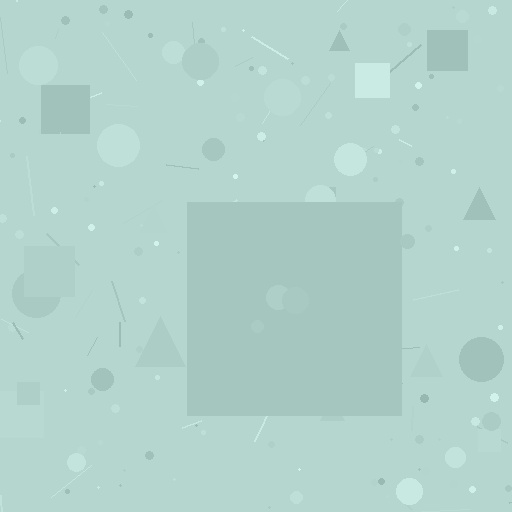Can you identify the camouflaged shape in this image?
The camouflaged shape is a square.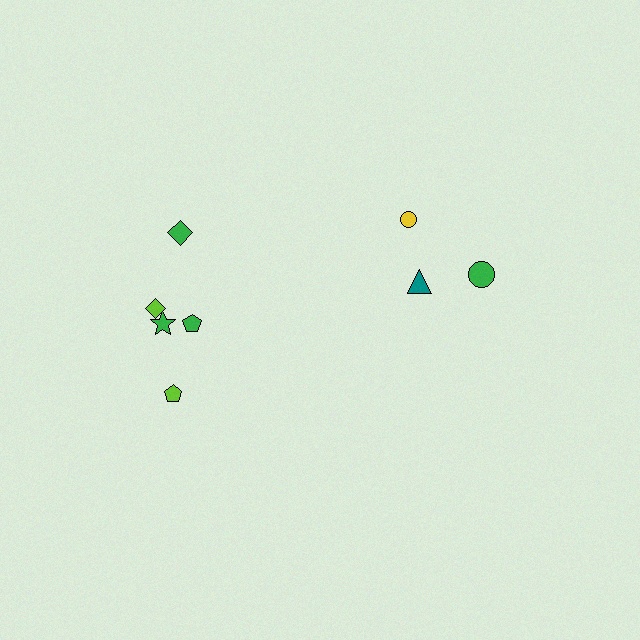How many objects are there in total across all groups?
There are 8 objects.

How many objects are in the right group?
There are 3 objects.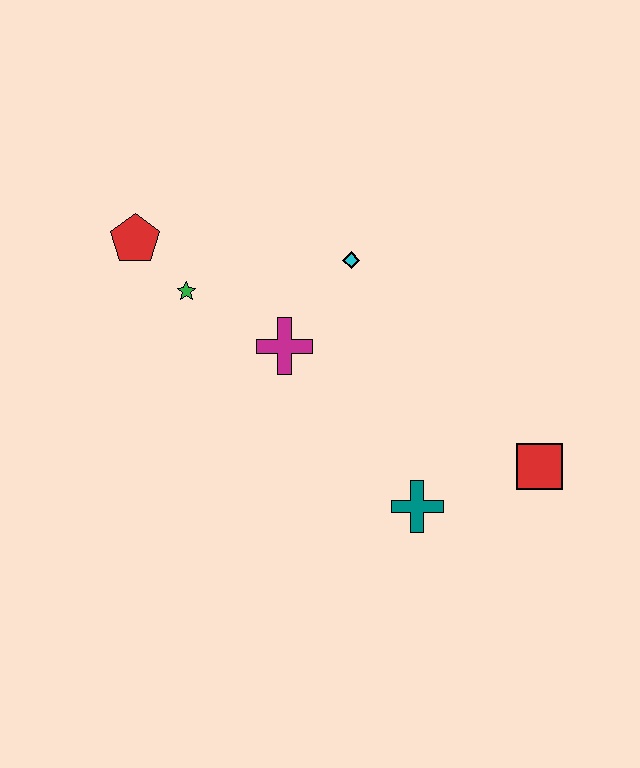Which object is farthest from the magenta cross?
The red square is farthest from the magenta cross.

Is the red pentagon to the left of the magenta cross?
Yes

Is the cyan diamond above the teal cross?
Yes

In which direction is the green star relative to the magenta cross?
The green star is to the left of the magenta cross.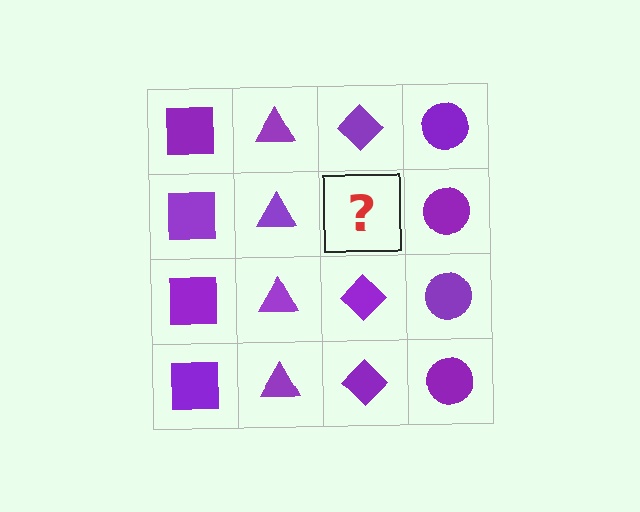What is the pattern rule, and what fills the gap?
The rule is that each column has a consistent shape. The gap should be filled with a purple diamond.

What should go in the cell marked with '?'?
The missing cell should contain a purple diamond.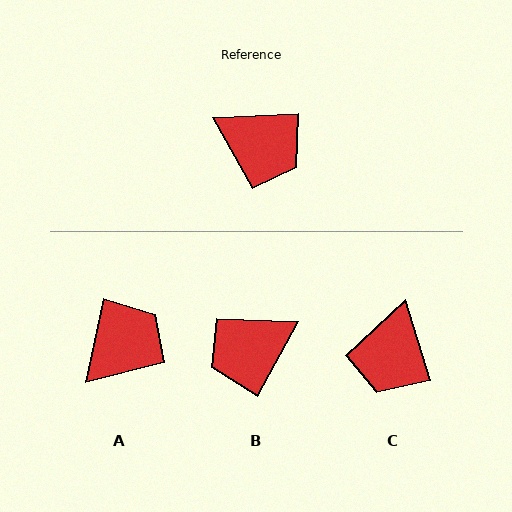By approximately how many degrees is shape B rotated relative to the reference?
Approximately 121 degrees clockwise.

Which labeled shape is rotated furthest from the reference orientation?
B, about 121 degrees away.